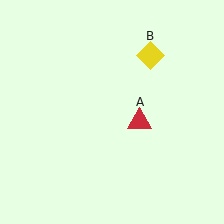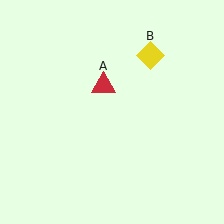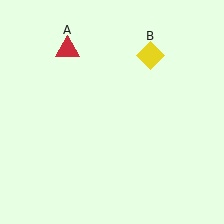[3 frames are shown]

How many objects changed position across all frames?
1 object changed position: red triangle (object A).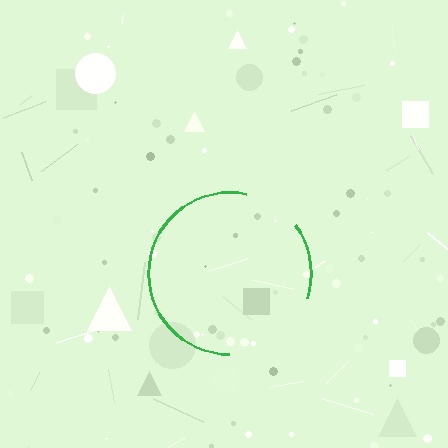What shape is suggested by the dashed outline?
The dashed outline suggests a circle.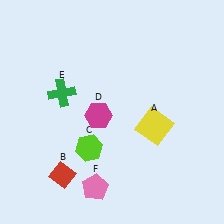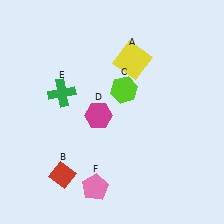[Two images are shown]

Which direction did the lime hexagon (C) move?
The lime hexagon (C) moved up.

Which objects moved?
The objects that moved are: the yellow square (A), the lime hexagon (C).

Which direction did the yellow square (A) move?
The yellow square (A) moved up.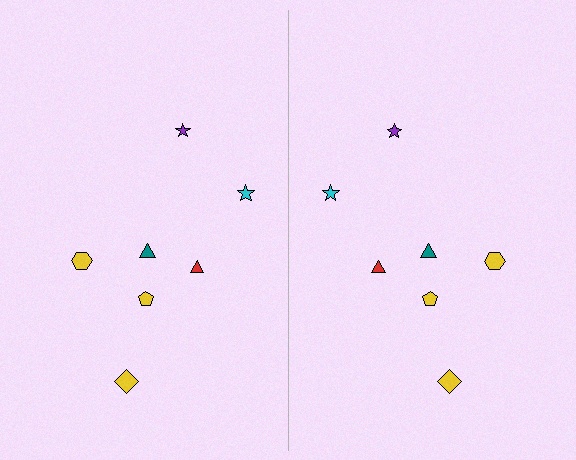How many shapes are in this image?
There are 14 shapes in this image.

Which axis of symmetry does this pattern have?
The pattern has a vertical axis of symmetry running through the center of the image.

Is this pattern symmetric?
Yes, this pattern has bilateral (reflection) symmetry.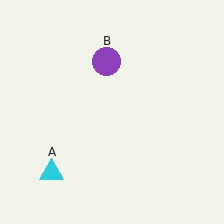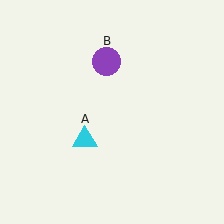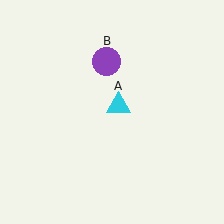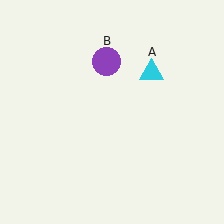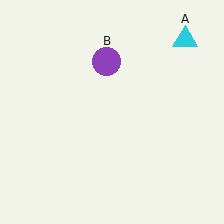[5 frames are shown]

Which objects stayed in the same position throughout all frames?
Purple circle (object B) remained stationary.